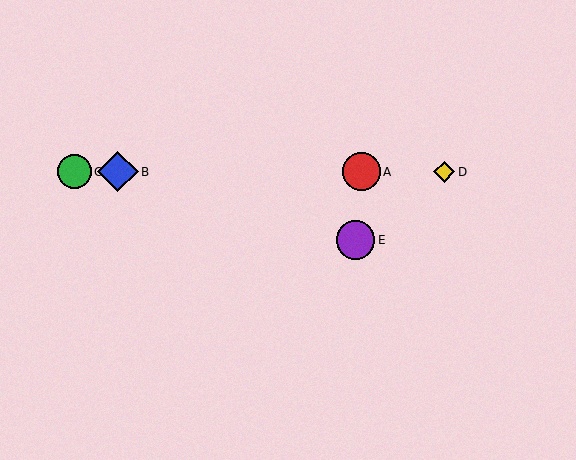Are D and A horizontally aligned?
Yes, both are at y≈172.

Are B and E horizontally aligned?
No, B is at y≈172 and E is at y≈240.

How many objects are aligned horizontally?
4 objects (A, B, C, D) are aligned horizontally.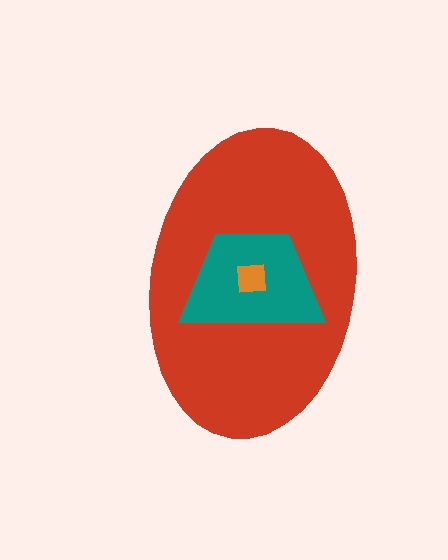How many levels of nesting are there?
3.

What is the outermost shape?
The red ellipse.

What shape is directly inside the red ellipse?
The teal trapezoid.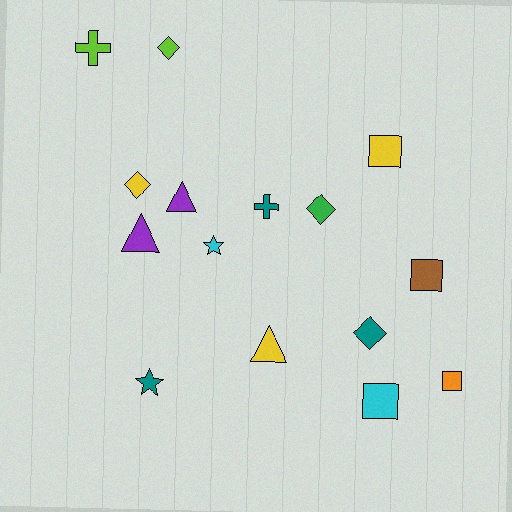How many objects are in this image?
There are 15 objects.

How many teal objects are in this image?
There are 3 teal objects.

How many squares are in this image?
There are 4 squares.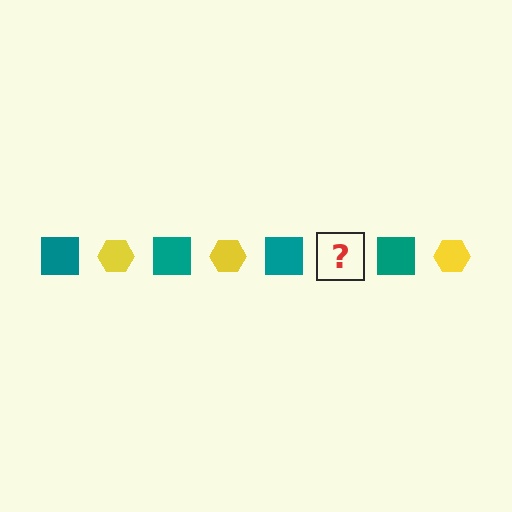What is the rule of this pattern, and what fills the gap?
The rule is that the pattern alternates between teal square and yellow hexagon. The gap should be filled with a yellow hexagon.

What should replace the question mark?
The question mark should be replaced with a yellow hexagon.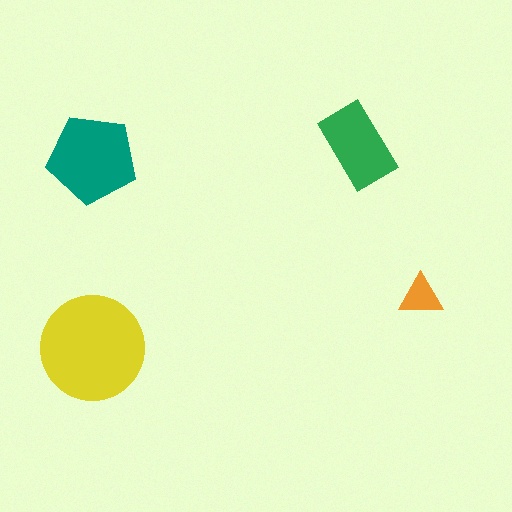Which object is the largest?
The yellow circle.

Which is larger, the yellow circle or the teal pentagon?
The yellow circle.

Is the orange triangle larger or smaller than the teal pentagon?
Smaller.